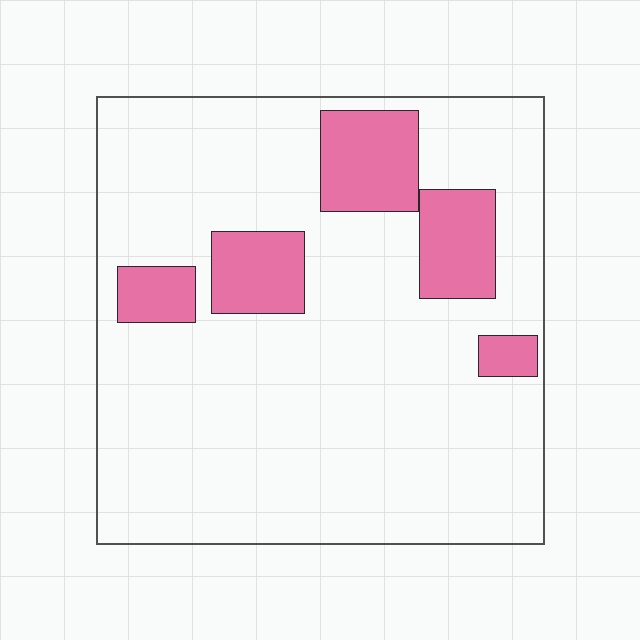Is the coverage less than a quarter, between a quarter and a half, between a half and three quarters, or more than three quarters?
Less than a quarter.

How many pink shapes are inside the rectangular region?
5.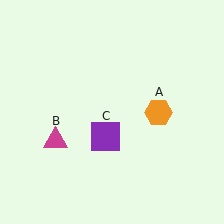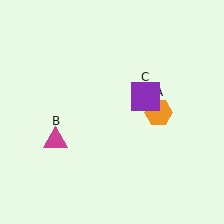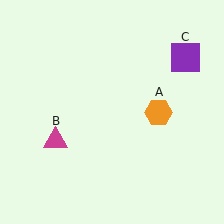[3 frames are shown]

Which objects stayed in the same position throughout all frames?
Orange hexagon (object A) and magenta triangle (object B) remained stationary.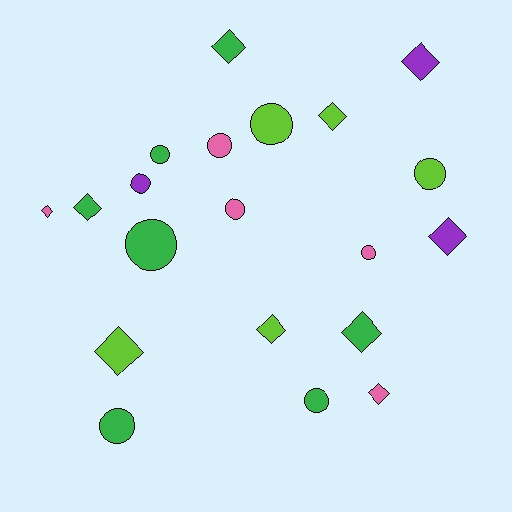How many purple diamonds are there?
There are 2 purple diamonds.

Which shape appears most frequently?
Diamond, with 10 objects.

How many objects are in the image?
There are 20 objects.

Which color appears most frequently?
Green, with 7 objects.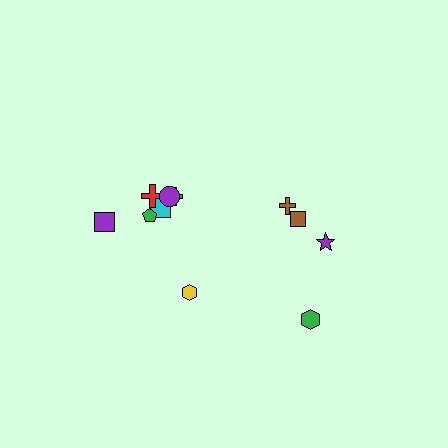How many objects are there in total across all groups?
There are 11 objects.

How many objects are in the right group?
There are 4 objects.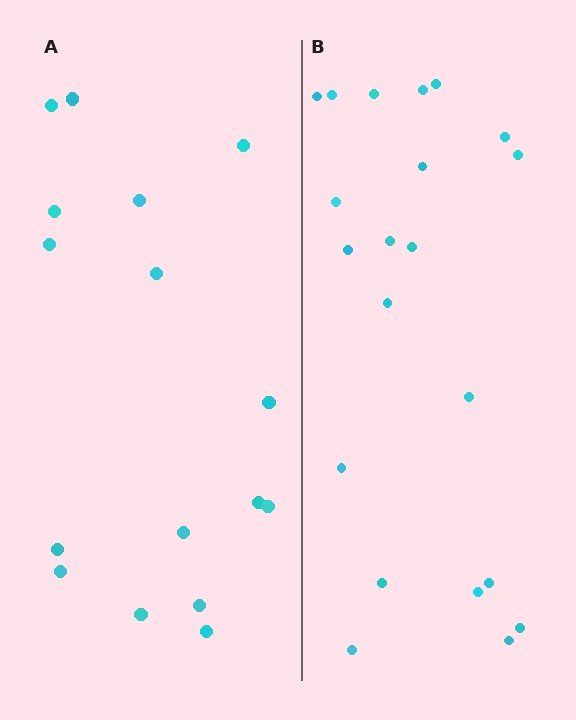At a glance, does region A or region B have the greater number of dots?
Region B (the right region) has more dots.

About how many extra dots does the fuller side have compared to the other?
Region B has about 5 more dots than region A.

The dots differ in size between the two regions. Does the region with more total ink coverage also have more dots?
No. Region A has more total ink coverage because its dots are larger, but region B actually contains more individual dots. Total area can be misleading — the number of items is what matters here.